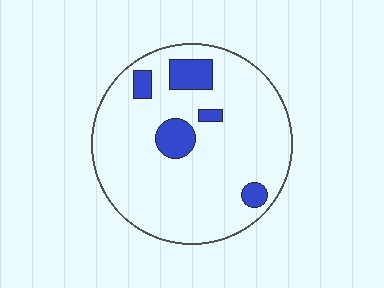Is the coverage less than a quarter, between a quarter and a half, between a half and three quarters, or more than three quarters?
Less than a quarter.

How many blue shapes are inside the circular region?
5.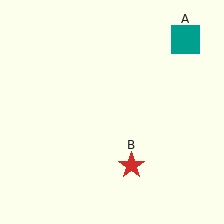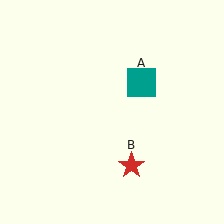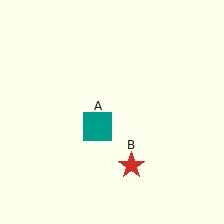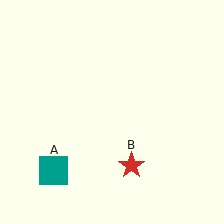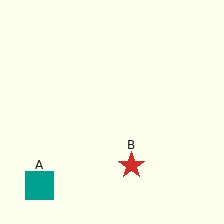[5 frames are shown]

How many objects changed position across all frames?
1 object changed position: teal square (object A).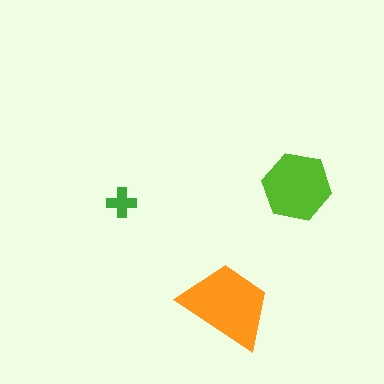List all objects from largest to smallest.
The orange trapezoid, the lime hexagon, the green cross.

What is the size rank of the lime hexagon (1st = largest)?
2nd.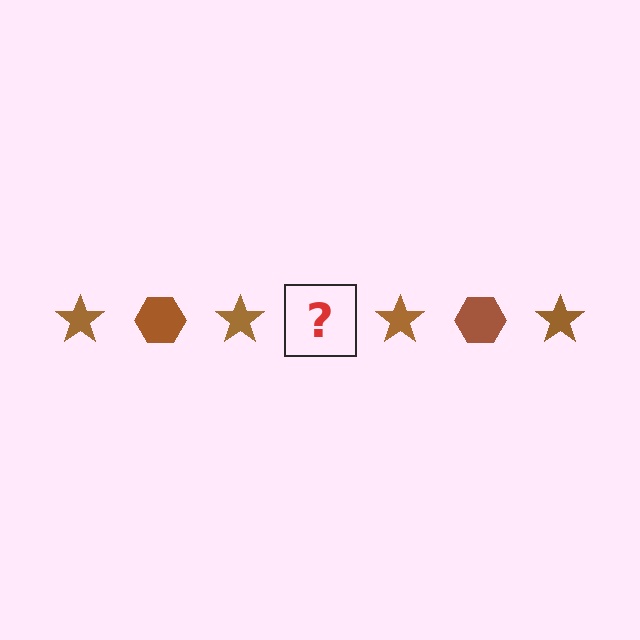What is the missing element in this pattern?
The missing element is a brown hexagon.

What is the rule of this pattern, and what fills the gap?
The rule is that the pattern cycles through star, hexagon shapes in brown. The gap should be filled with a brown hexagon.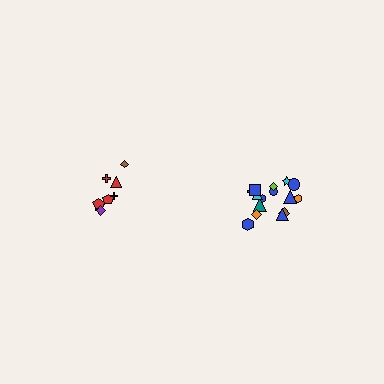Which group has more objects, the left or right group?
The right group.